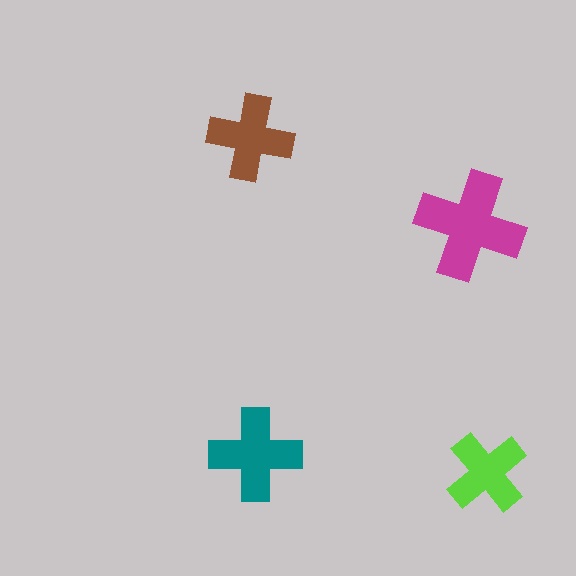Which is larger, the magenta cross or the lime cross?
The magenta one.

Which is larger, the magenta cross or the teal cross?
The magenta one.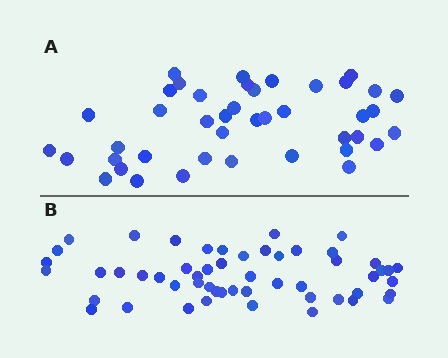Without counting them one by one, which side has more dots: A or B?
Region B (the bottom region) has more dots.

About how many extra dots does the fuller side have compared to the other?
Region B has roughly 12 or so more dots than region A.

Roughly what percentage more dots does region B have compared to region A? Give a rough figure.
About 25% more.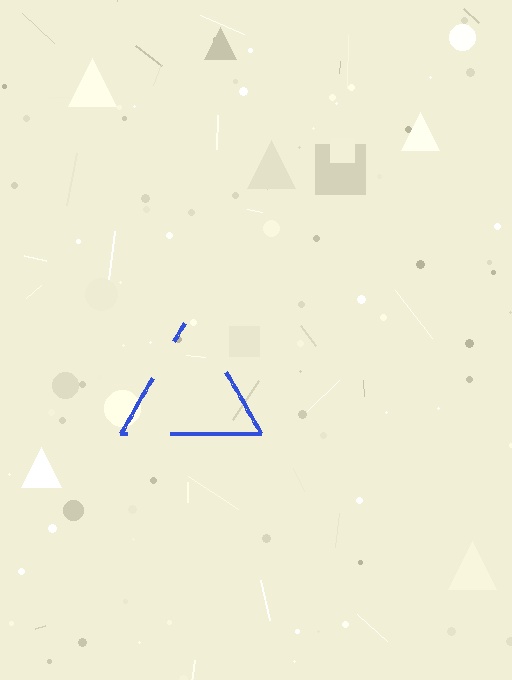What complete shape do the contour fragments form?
The contour fragments form a triangle.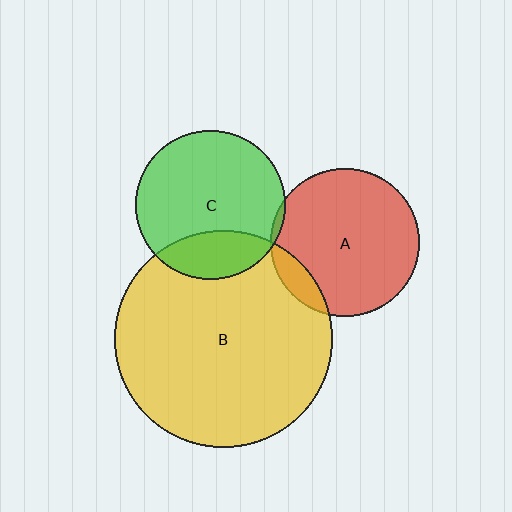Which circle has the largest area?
Circle B (yellow).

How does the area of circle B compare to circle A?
Approximately 2.1 times.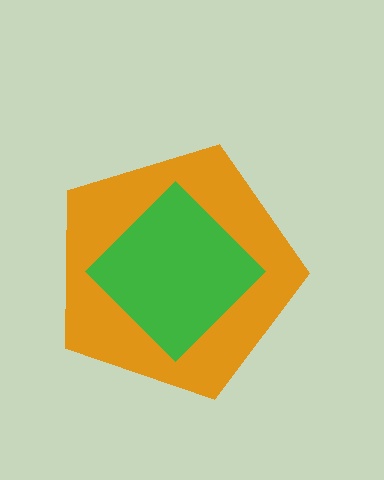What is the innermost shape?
The green diamond.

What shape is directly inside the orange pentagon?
The green diamond.